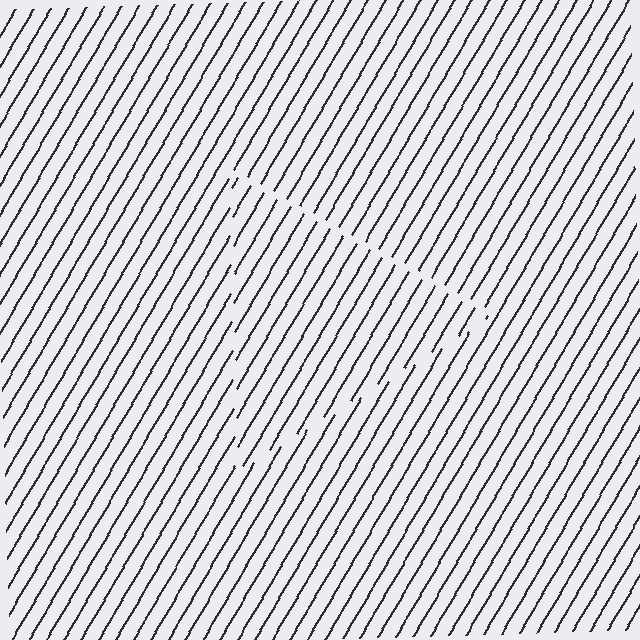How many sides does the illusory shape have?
3 sides — the line-ends trace a triangle.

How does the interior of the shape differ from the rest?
The interior of the shape contains the same grating, shifted by half a period — the contour is defined by the phase discontinuity where line-ends from the inner and outer gratings abut.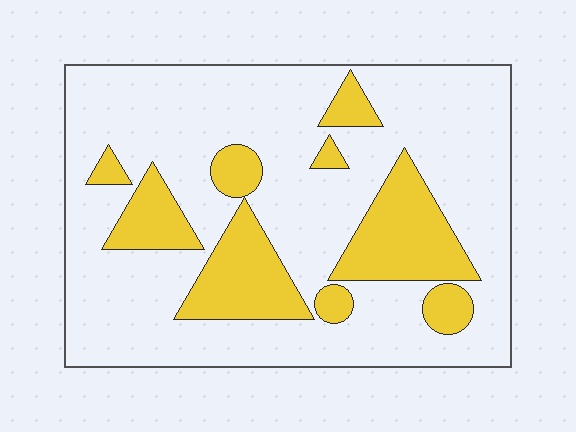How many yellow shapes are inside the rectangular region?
9.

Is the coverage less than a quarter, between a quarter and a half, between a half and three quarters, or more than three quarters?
Less than a quarter.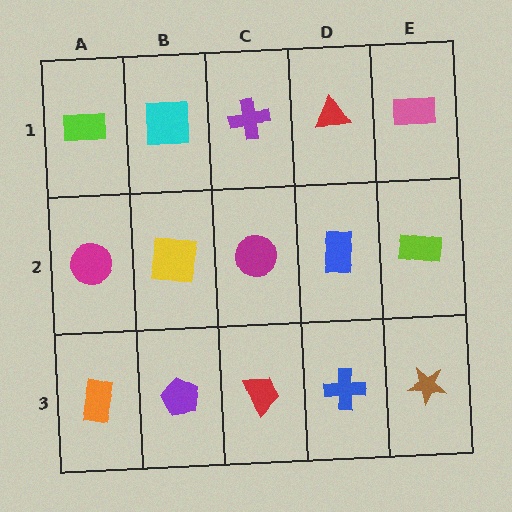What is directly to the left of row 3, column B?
An orange rectangle.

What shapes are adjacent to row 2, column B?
A cyan square (row 1, column B), a purple pentagon (row 3, column B), a magenta circle (row 2, column A), a magenta circle (row 2, column C).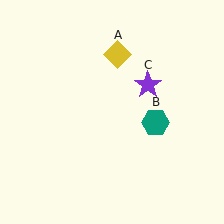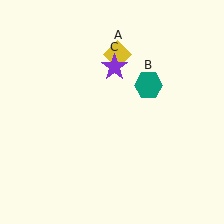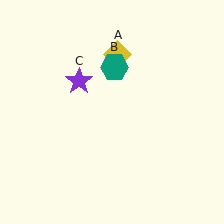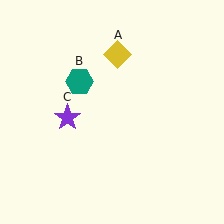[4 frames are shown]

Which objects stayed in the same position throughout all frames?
Yellow diamond (object A) remained stationary.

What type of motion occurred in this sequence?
The teal hexagon (object B), purple star (object C) rotated counterclockwise around the center of the scene.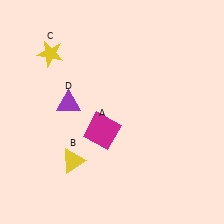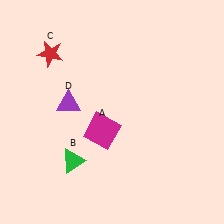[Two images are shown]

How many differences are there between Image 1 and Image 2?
There are 2 differences between the two images.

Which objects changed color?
B changed from yellow to green. C changed from yellow to red.